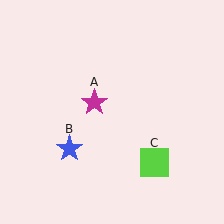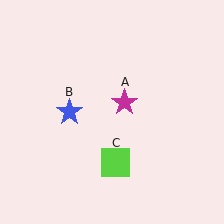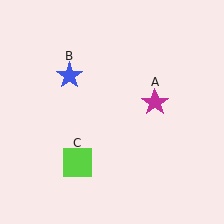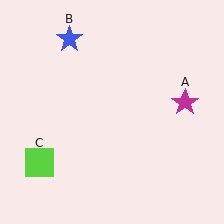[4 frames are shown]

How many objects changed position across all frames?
3 objects changed position: magenta star (object A), blue star (object B), lime square (object C).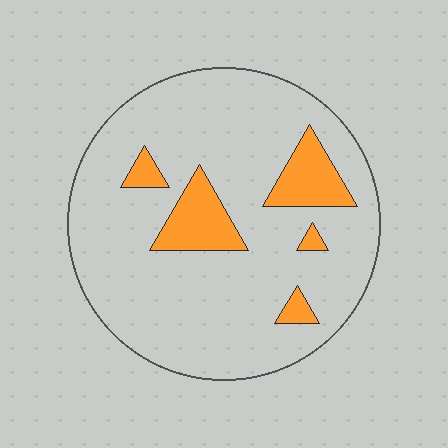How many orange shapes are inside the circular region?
5.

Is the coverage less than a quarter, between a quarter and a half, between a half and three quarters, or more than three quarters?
Less than a quarter.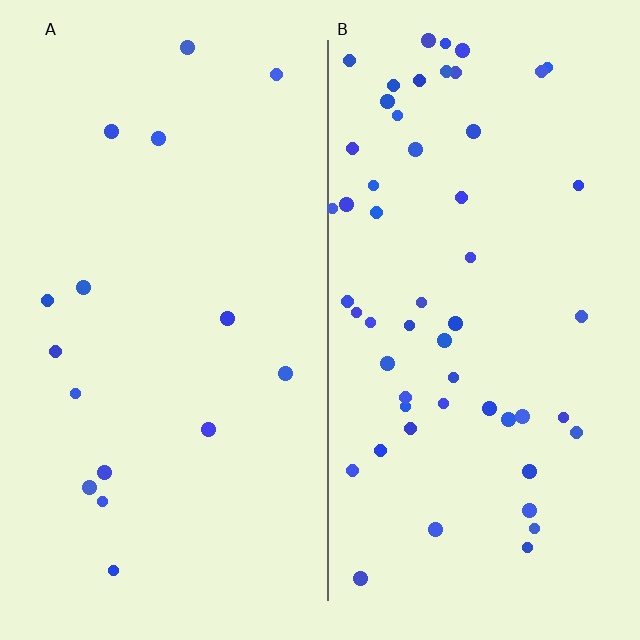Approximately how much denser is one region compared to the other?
Approximately 3.4× — region B over region A.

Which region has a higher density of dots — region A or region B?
B (the right).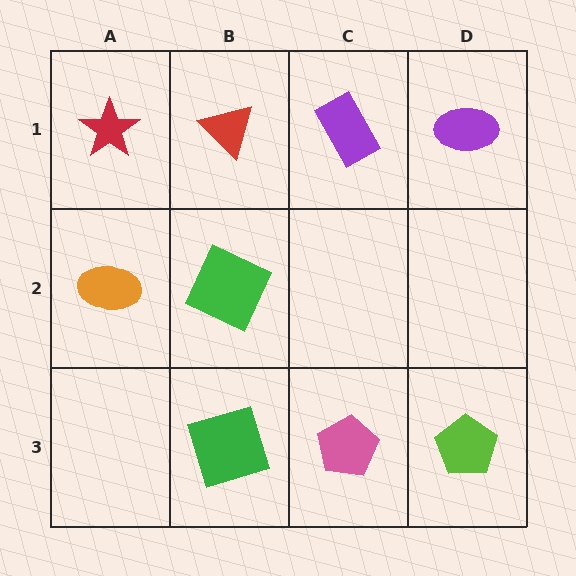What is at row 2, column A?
An orange ellipse.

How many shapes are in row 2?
2 shapes.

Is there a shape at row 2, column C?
No, that cell is empty.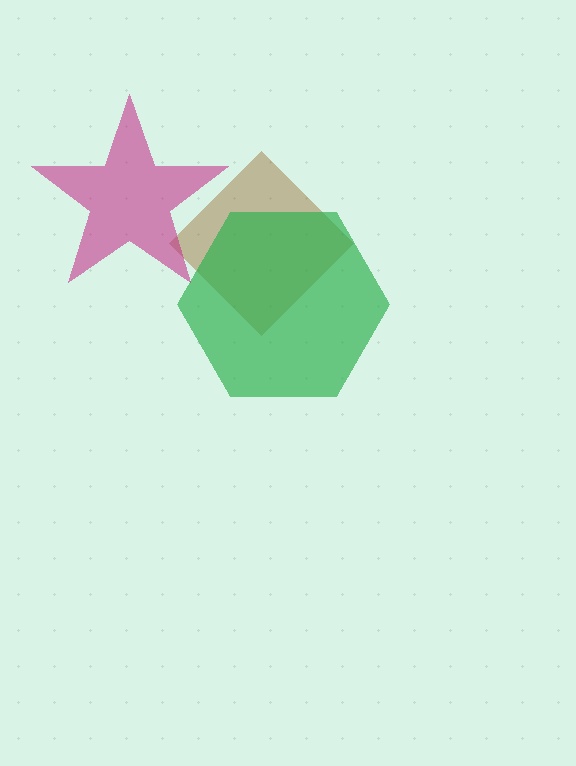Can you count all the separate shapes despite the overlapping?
Yes, there are 3 separate shapes.